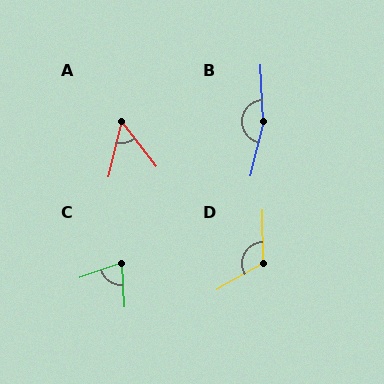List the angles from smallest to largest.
A (52°), C (74°), D (119°), B (164°).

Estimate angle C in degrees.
Approximately 74 degrees.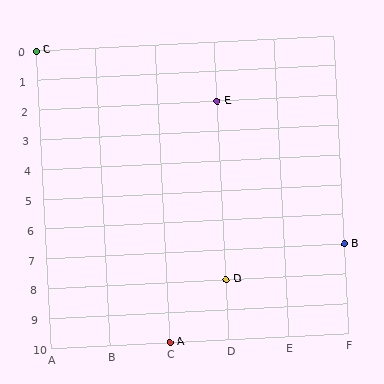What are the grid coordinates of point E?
Point E is at grid coordinates (D, 2).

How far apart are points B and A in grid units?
Points B and A are 3 columns and 3 rows apart (about 4.2 grid units diagonally).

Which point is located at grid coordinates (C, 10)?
Point A is at (C, 10).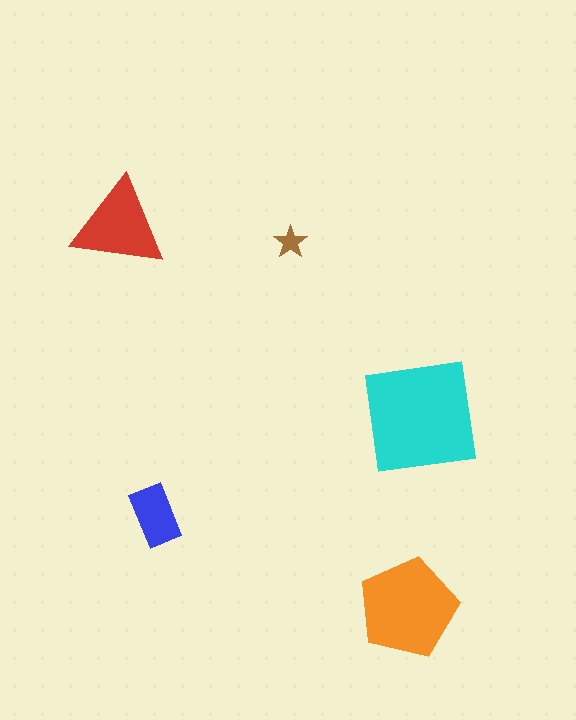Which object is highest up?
The red triangle is topmost.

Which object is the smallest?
The brown star.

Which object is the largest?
The cyan square.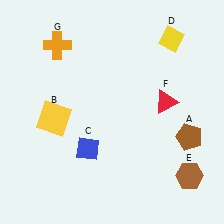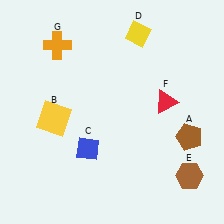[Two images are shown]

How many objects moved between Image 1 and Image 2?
1 object moved between the two images.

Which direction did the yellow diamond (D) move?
The yellow diamond (D) moved left.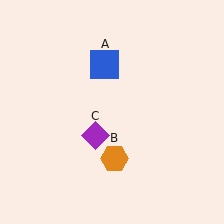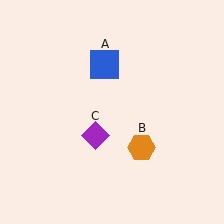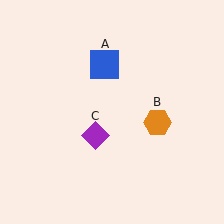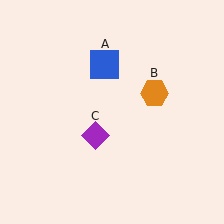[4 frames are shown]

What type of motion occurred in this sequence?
The orange hexagon (object B) rotated counterclockwise around the center of the scene.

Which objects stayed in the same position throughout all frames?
Blue square (object A) and purple diamond (object C) remained stationary.